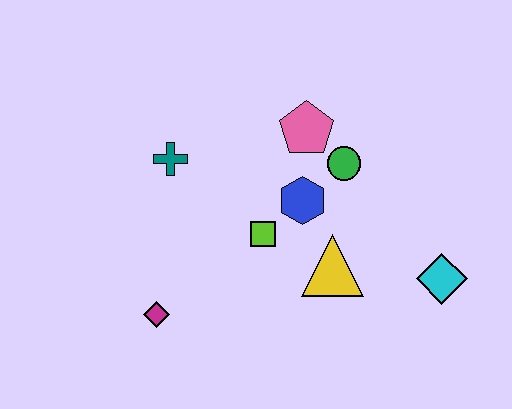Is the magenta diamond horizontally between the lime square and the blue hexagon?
No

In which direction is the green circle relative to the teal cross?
The green circle is to the right of the teal cross.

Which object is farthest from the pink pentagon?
The magenta diamond is farthest from the pink pentagon.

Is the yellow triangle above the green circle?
No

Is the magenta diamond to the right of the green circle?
No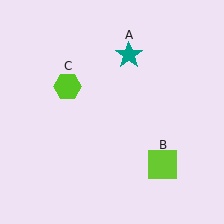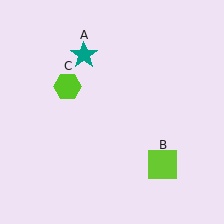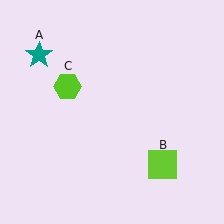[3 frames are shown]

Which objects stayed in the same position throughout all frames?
Lime square (object B) and lime hexagon (object C) remained stationary.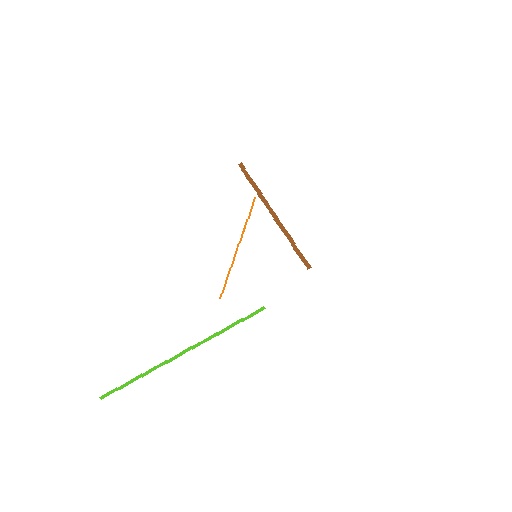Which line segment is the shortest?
The orange line is the shortest at approximately 107 pixels.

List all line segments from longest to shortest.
From longest to shortest: lime, brown, orange.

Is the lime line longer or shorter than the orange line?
The lime line is longer than the orange line.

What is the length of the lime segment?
The lime segment is approximately 187 pixels long.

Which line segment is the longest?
The lime line is the longest at approximately 187 pixels.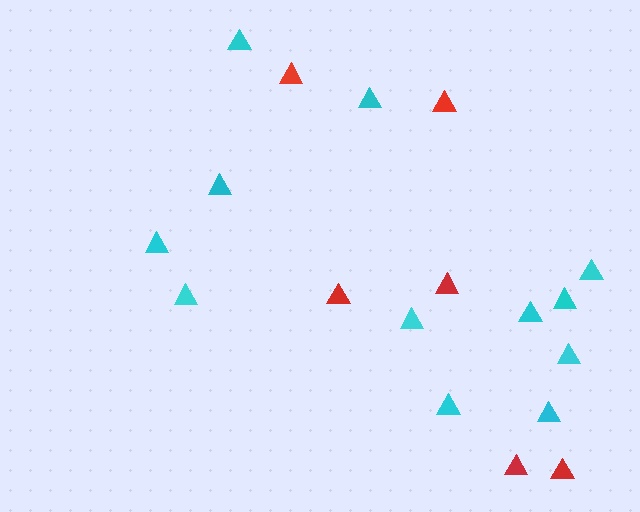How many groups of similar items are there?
There are 2 groups: one group of cyan triangles (12) and one group of red triangles (6).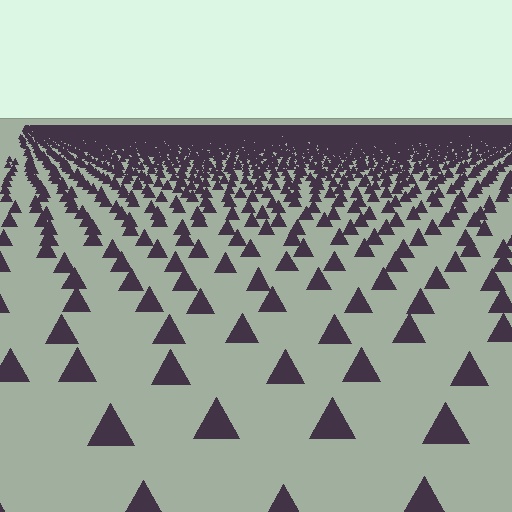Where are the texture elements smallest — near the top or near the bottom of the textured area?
Near the top.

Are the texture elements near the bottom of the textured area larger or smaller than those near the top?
Larger. Near the bottom, elements are closer to the viewer and appear at a bigger on-screen size.